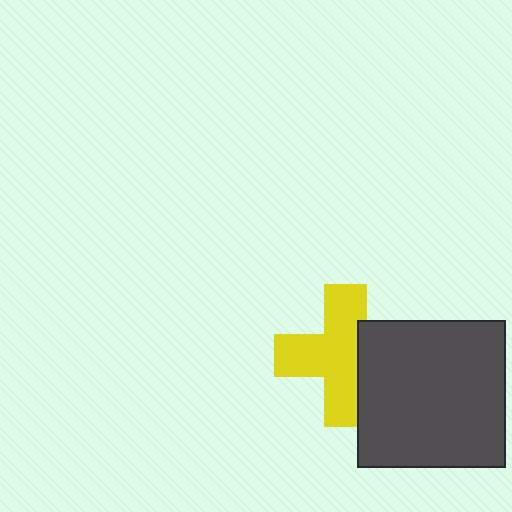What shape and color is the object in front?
The object in front is a dark gray square.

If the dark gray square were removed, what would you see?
You would see the complete yellow cross.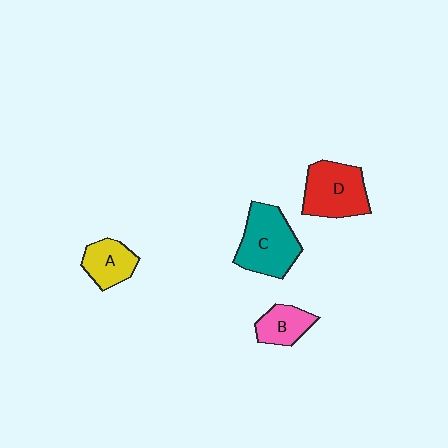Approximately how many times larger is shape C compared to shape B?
Approximately 1.9 times.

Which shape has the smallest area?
Shape B (pink).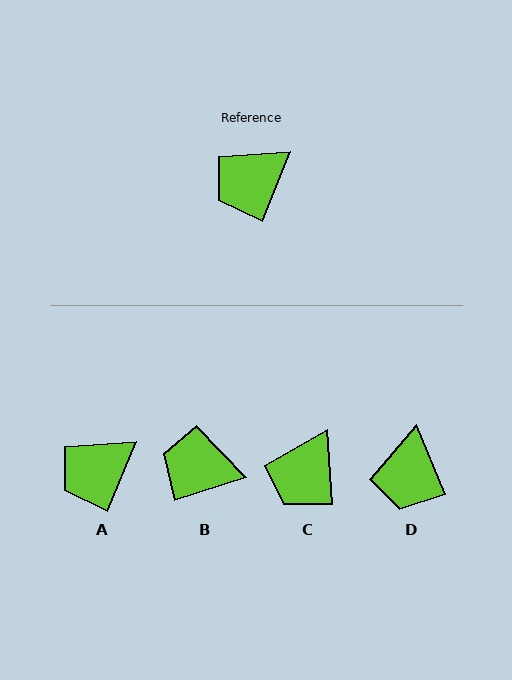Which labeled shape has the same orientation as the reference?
A.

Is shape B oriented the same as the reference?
No, it is off by about 49 degrees.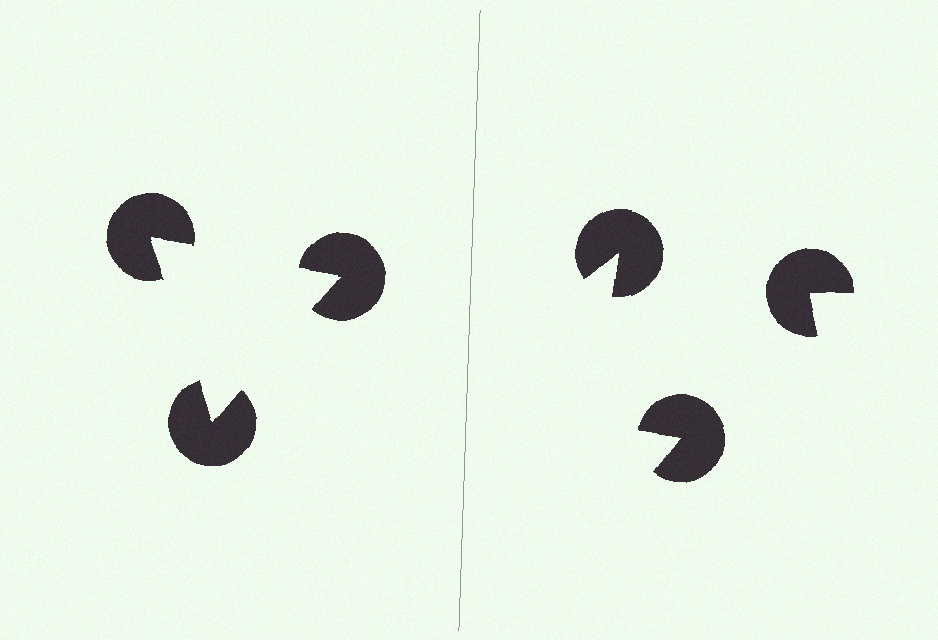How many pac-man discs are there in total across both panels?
6 — 3 on each side.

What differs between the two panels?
The pac-man discs are positioned identically on both sides; only the wedge orientations differ. On the left they align to a triangle; on the right they are misaligned.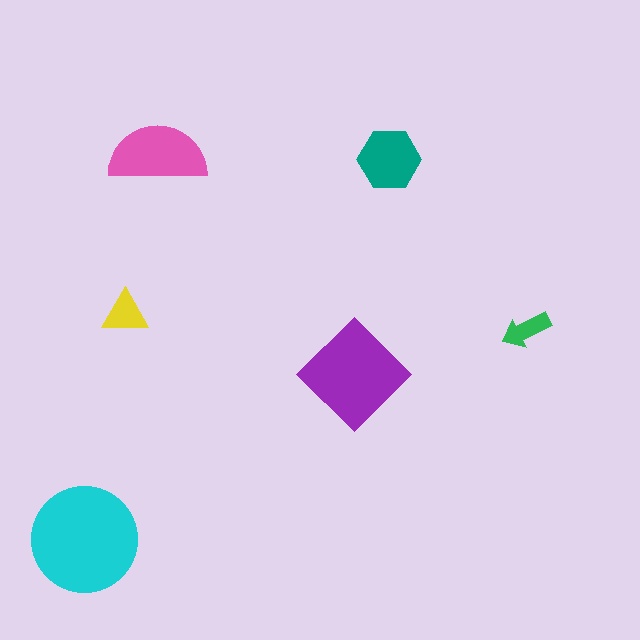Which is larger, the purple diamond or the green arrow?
The purple diamond.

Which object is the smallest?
The green arrow.